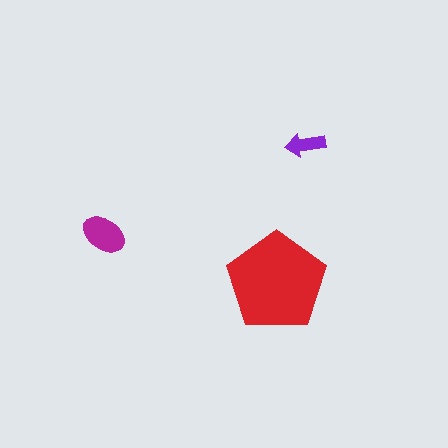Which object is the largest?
The red pentagon.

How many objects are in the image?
There are 3 objects in the image.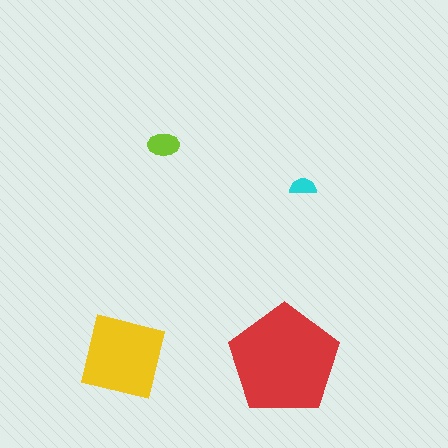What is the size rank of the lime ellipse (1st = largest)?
3rd.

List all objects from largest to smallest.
The red pentagon, the yellow square, the lime ellipse, the cyan semicircle.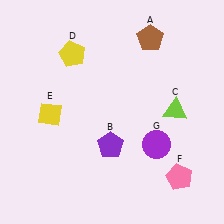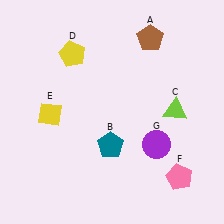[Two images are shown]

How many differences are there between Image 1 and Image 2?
There is 1 difference between the two images.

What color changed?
The pentagon (B) changed from purple in Image 1 to teal in Image 2.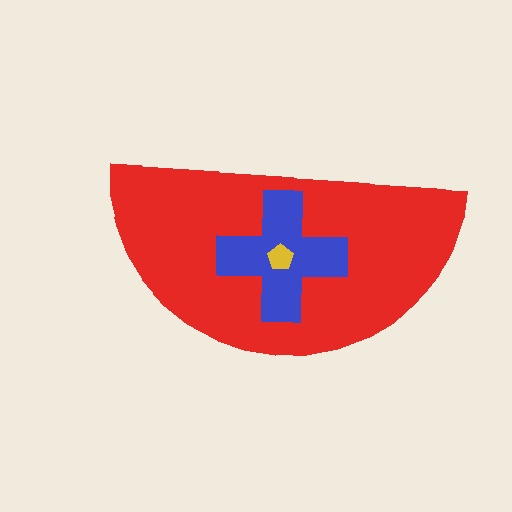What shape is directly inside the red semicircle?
The blue cross.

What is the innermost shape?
The yellow pentagon.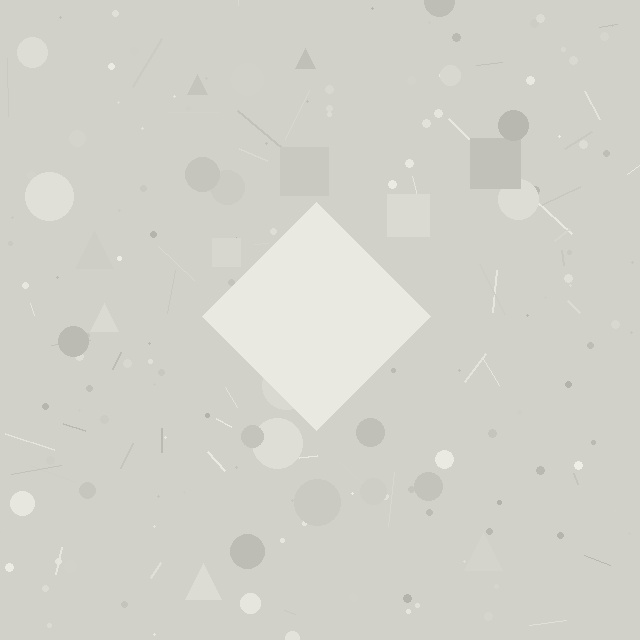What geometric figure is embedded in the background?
A diamond is embedded in the background.